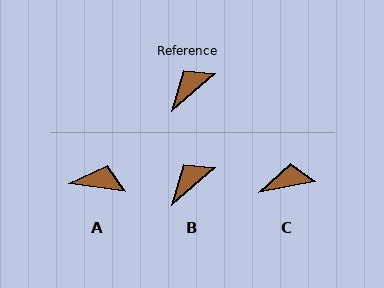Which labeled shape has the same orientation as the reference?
B.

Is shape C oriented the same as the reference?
No, it is off by about 31 degrees.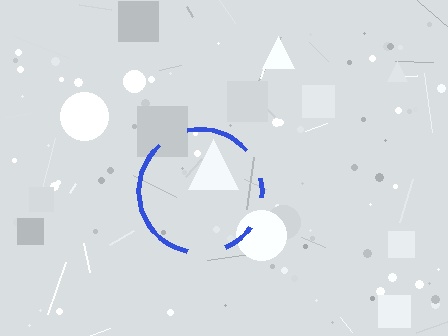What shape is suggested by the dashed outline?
The dashed outline suggests a circle.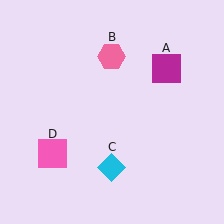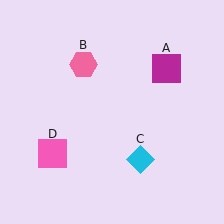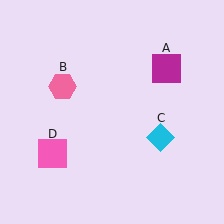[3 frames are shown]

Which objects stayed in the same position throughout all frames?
Magenta square (object A) and pink square (object D) remained stationary.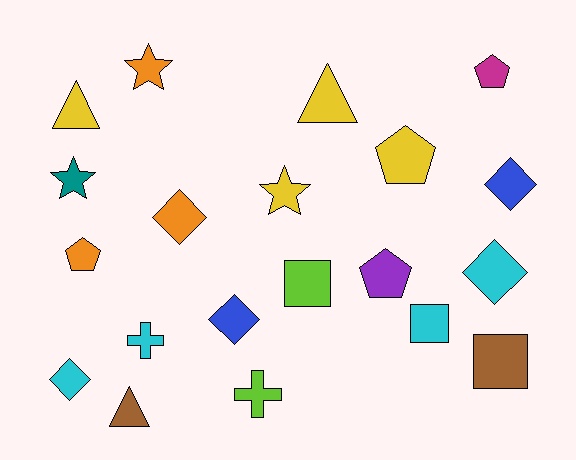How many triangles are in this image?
There are 3 triangles.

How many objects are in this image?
There are 20 objects.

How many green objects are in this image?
There are no green objects.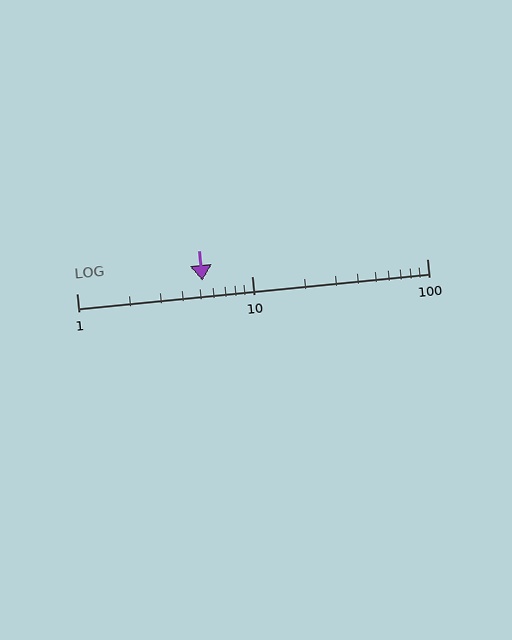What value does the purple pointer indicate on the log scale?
The pointer indicates approximately 5.2.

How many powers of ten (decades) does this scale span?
The scale spans 2 decades, from 1 to 100.